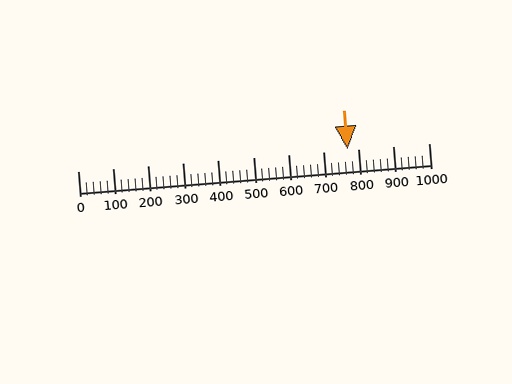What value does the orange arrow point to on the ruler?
The orange arrow points to approximately 769.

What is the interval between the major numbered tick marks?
The major tick marks are spaced 100 units apart.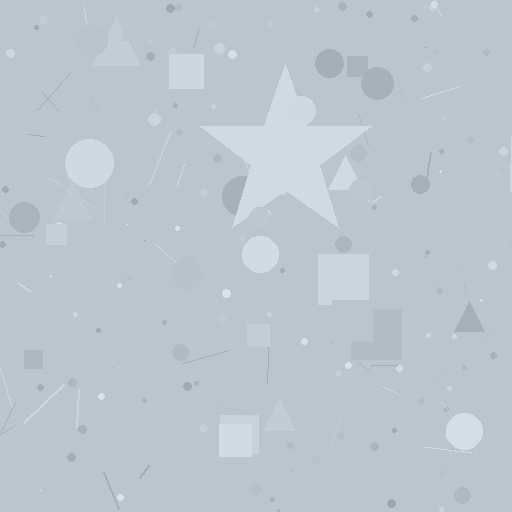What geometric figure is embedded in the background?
A star is embedded in the background.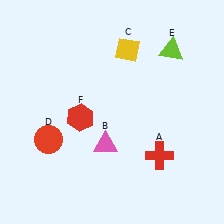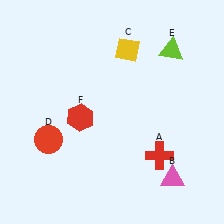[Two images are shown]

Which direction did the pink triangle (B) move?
The pink triangle (B) moved right.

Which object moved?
The pink triangle (B) moved right.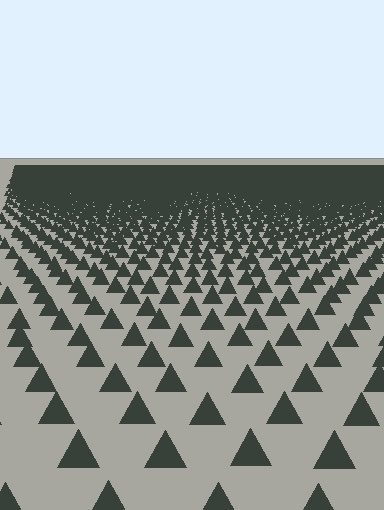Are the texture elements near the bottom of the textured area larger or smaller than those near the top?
Larger. Near the bottom, elements are closer to the viewer and appear at a bigger on-screen size.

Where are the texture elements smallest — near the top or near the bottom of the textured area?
Near the top.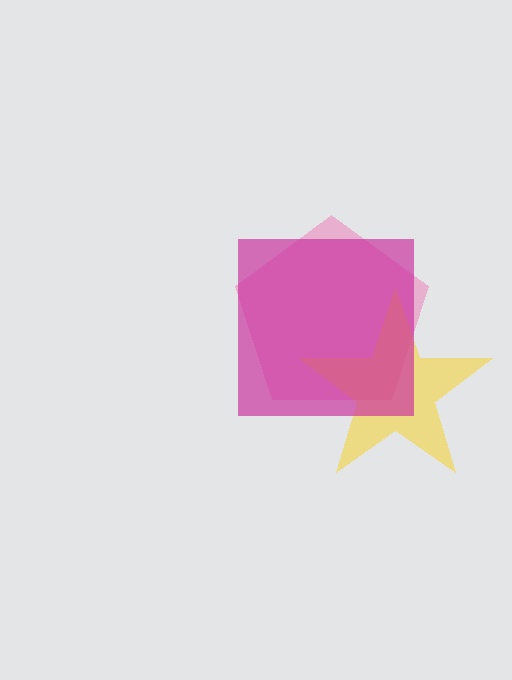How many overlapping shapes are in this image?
There are 3 overlapping shapes in the image.